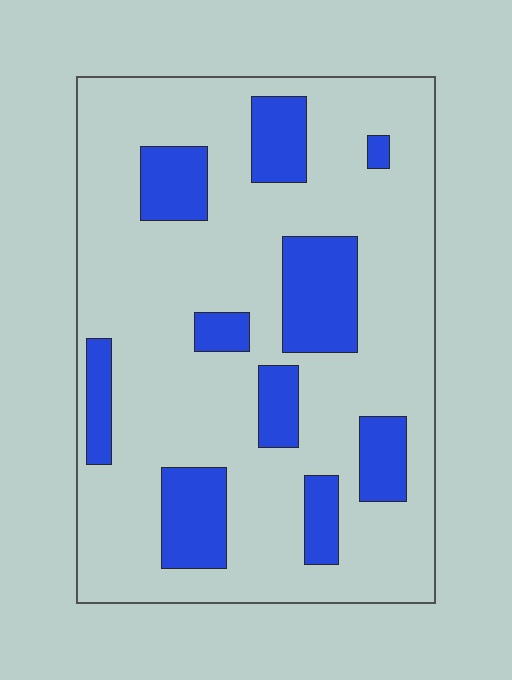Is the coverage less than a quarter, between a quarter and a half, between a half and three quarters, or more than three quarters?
Less than a quarter.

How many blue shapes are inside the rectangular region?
10.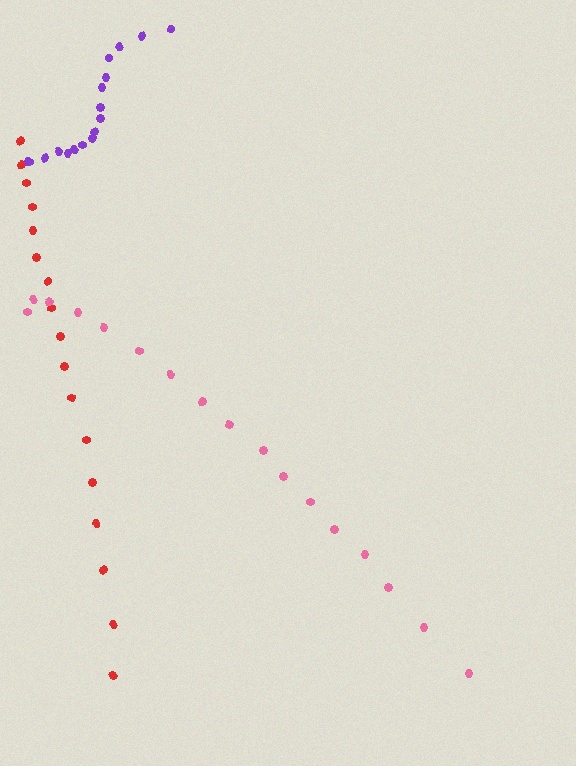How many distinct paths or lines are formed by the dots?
There are 3 distinct paths.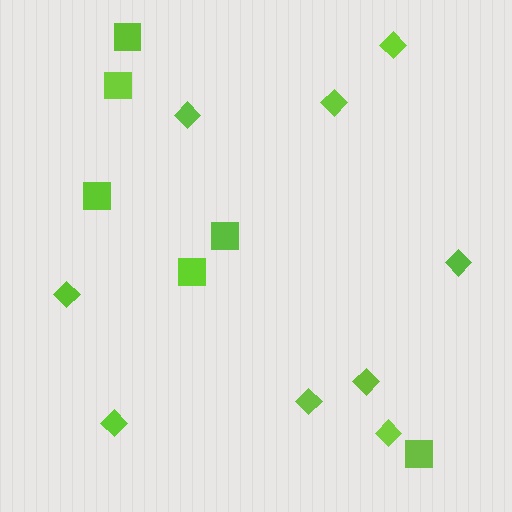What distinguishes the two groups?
There are 2 groups: one group of diamonds (9) and one group of squares (6).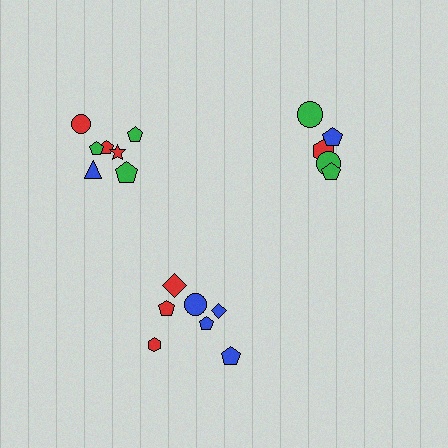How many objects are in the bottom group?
There are 7 objects.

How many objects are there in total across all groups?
There are 19 objects.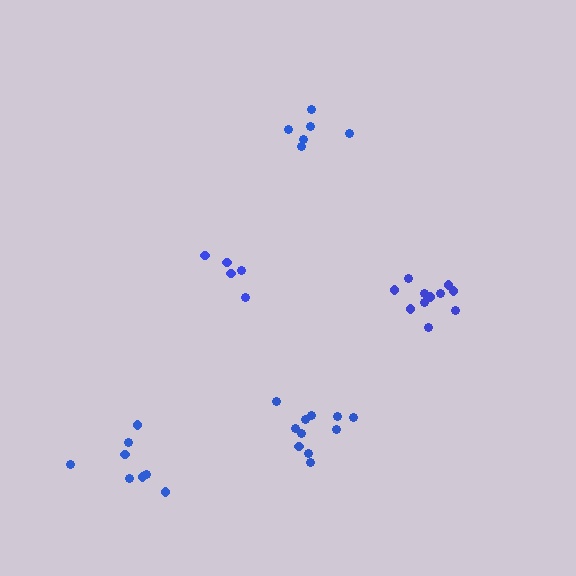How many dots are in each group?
Group 1: 5 dots, Group 2: 11 dots, Group 3: 6 dots, Group 4: 8 dots, Group 5: 11 dots (41 total).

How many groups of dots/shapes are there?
There are 5 groups.